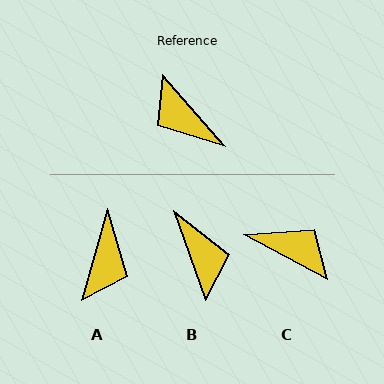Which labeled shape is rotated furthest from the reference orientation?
B, about 159 degrees away.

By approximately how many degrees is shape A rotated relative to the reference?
Approximately 123 degrees counter-clockwise.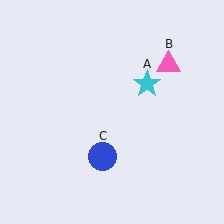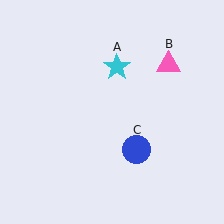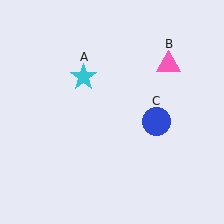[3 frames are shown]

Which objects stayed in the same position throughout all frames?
Pink triangle (object B) remained stationary.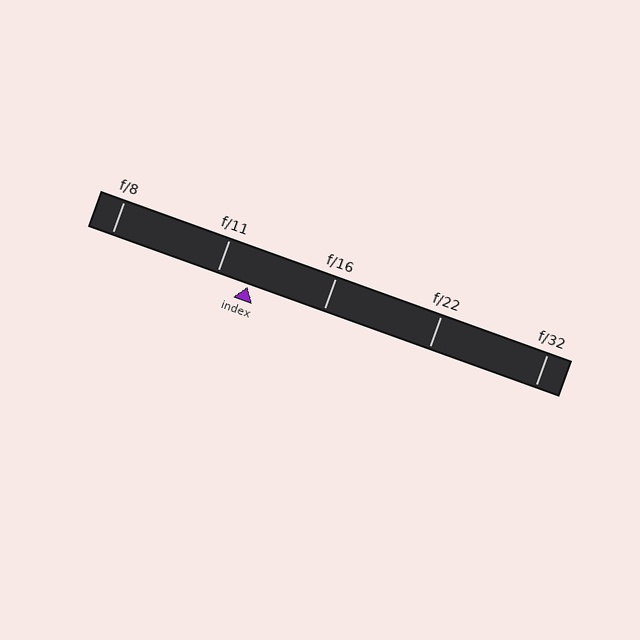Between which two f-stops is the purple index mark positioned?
The index mark is between f/11 and f/16.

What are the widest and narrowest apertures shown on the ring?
The widest aperture shown is f/8 and the narrowest is f/32.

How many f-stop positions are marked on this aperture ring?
There are 5 f-stop positions marked.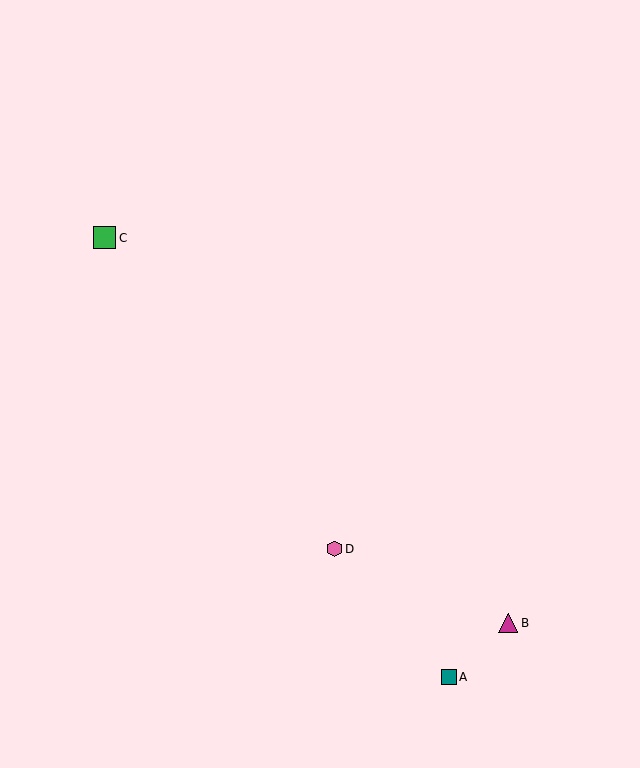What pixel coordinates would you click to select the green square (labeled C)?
Click at (105, 238) to select the green square C.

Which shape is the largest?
The green square (labeled C) is the largest.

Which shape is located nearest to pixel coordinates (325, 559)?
The pink hexagon (labeled D) at (334, 549) is nearest to that location.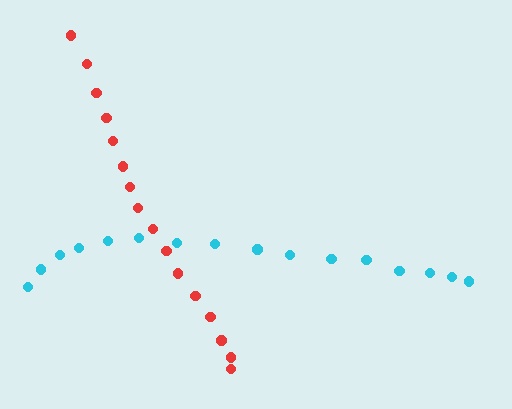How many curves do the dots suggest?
There are 2 distinct paths.